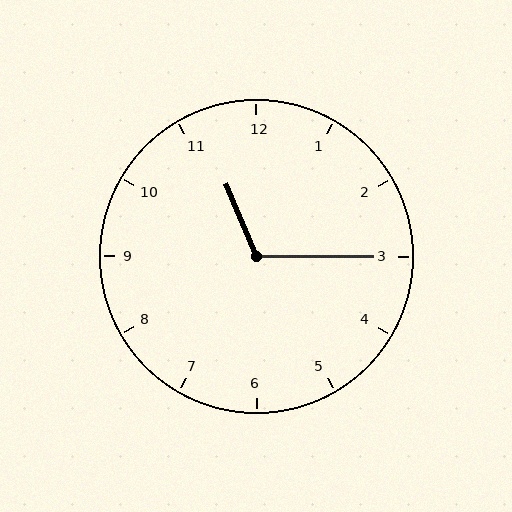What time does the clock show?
11:15.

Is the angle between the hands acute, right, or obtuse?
It is obtuse.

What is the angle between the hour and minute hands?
Approximately 112 degrees.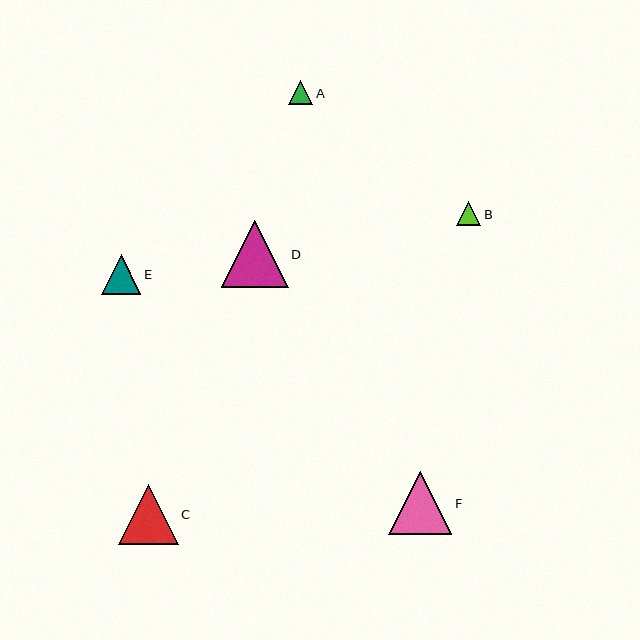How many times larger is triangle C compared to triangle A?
Triangle C is approximately 2.5 times the size of triangle A.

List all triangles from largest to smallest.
From largest to smallest: D, F, C, E, B, A.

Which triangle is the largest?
Triangle D is the largest with a size of approximately 67 pixels.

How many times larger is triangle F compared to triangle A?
Triangle F is approximately 2.7 times the size of triangle A.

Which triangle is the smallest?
Triangle A is the smallest with a size of approximately 24 pixels.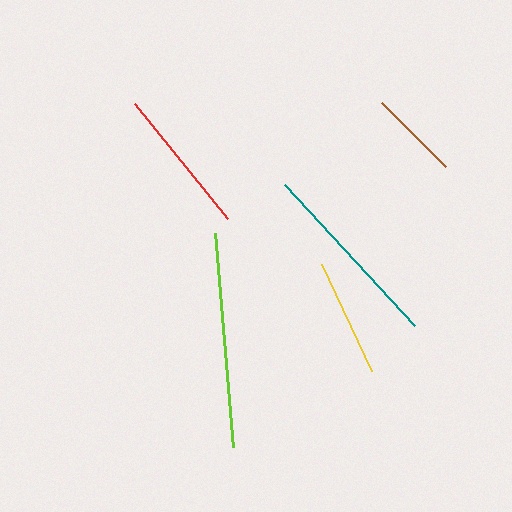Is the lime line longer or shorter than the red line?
The lime line is longer than the red line.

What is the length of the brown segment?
The brown segment is approximately 91 pixels long.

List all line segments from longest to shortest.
From longest to shortest: lime, teal, red, yellow, brown.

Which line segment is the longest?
The lime line is the longest at approximately 215 pixels.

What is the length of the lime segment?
The lime segment is approximately 215 pixels long.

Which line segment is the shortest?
The brown line is the shortest at approximately 91 pixels.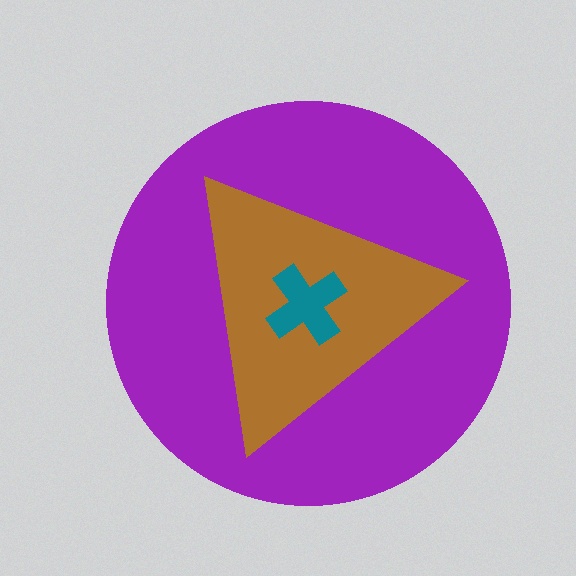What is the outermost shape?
The purple circle.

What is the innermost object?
The teal cross.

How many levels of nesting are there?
3.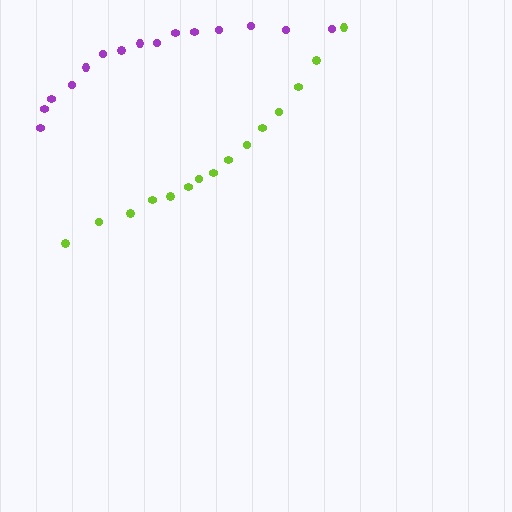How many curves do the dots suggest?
There are 2 distinct paths.